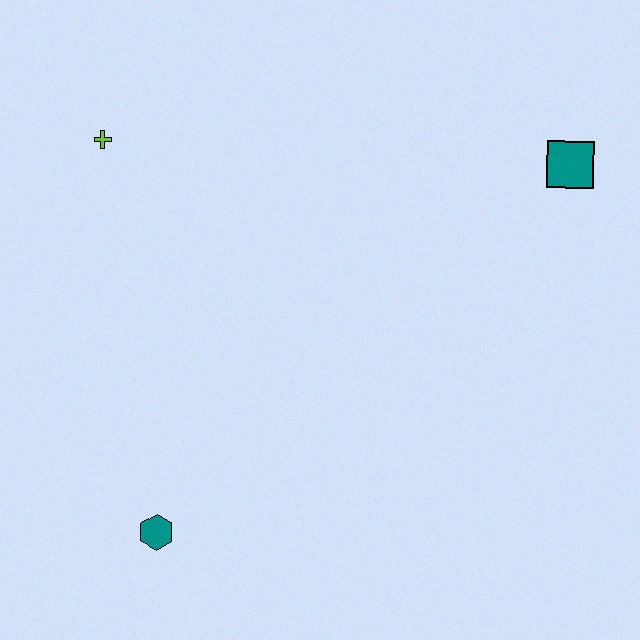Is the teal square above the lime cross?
No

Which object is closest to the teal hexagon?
The lime cross is closest to the teal hexagon.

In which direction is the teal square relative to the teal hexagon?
The teal square is to the right of the teal hexagon.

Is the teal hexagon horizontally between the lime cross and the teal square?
Yes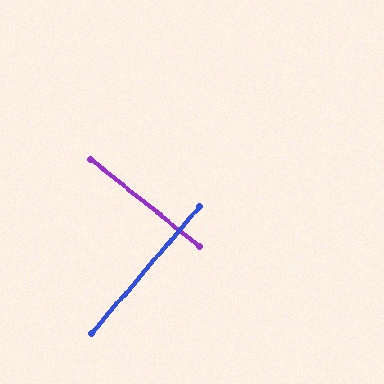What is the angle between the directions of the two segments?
Approximately 88 degrees.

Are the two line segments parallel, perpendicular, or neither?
Perpendicular — they meet at approximately 88°.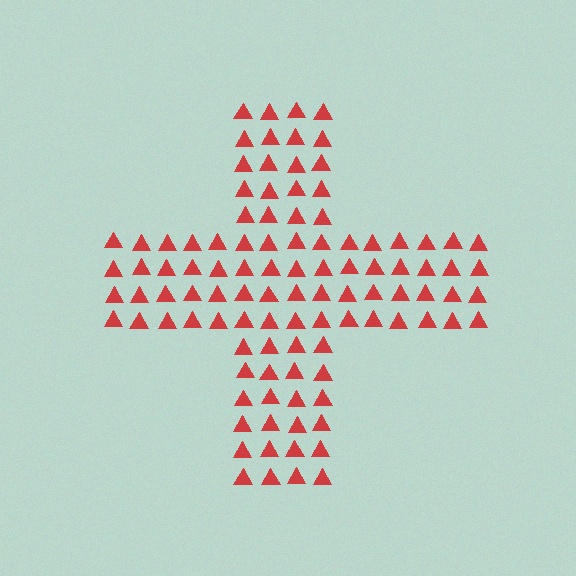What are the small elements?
The small elements are triangles.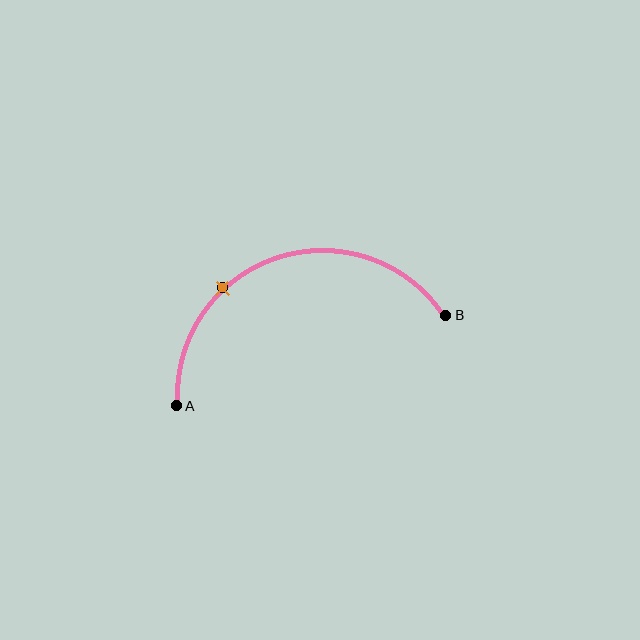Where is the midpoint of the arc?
The arc midpoint is the point on the curve farthest from the straight line joining A and B. It sits above that line.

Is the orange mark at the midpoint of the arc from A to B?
No. The orange mark lies on the arc but is closer to endpoint A. The arc midpoint would be at the point on the curve equidistant along the arc from both A and B.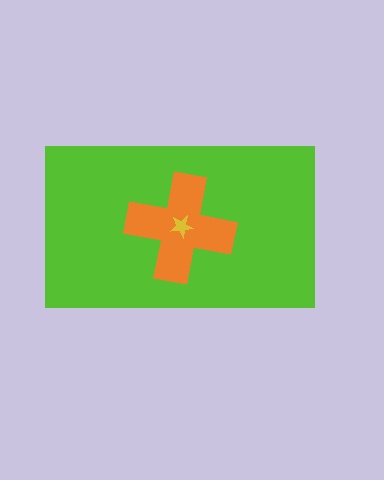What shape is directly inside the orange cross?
The yellow star.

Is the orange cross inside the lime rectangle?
Yes.